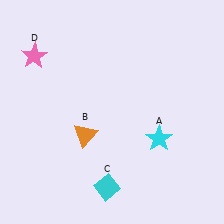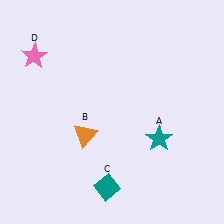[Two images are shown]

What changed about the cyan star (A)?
In Image 1, A is cyan. In Image 2, it changed to teal.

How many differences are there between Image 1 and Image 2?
There are 2 differences between the two images.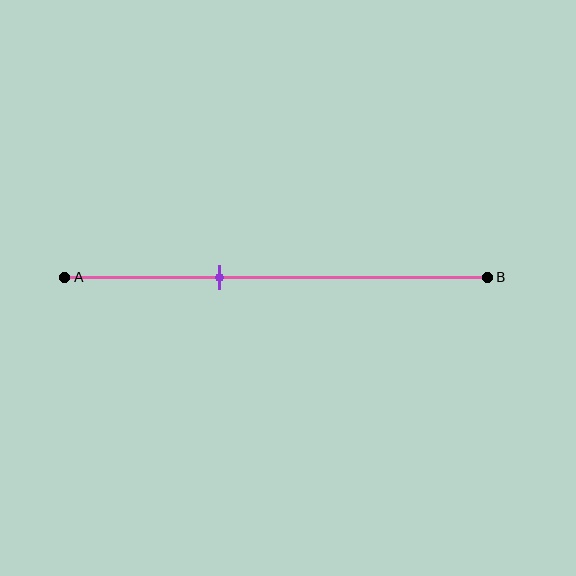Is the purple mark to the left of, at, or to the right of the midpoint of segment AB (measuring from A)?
The purple mark is to the left of the midpoint of segment AB.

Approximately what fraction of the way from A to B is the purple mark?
The purple mark is approximately 35% of the way from A to B.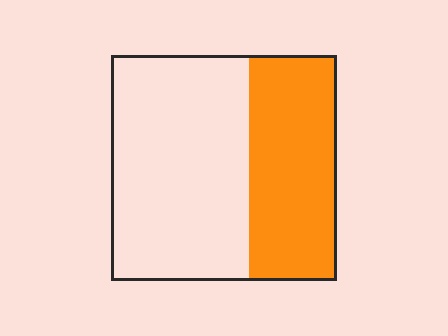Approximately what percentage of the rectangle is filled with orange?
Approximately 40%.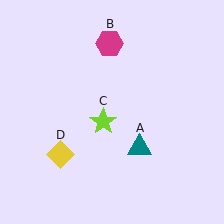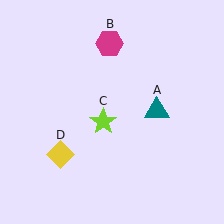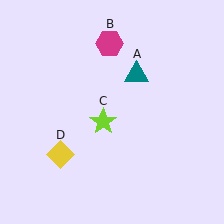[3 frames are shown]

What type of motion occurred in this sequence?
The teal triangle (object A) rotated counterclockwise around the center of the scene.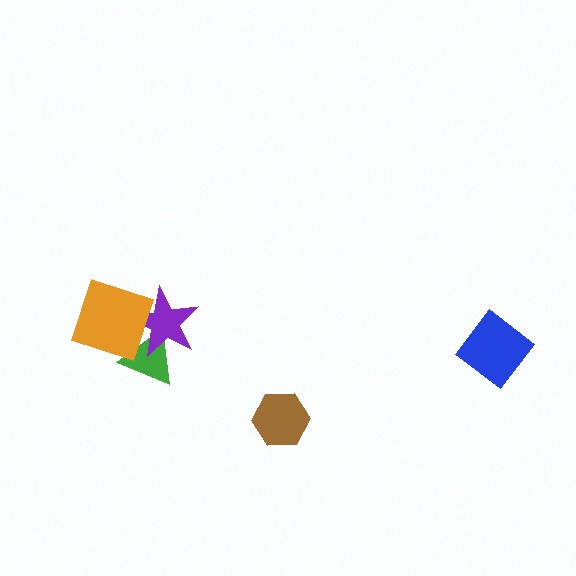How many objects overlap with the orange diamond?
2 objects overlap with the orange diamond.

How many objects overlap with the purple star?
2 objects overlap with the purple star.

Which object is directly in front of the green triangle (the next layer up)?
The purple star is directly in front of the green triangle.